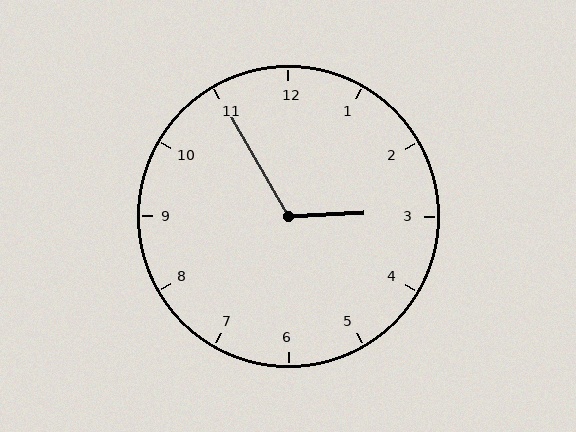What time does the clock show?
2:55.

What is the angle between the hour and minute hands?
Approximately 118 degrees.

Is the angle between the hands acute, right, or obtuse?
It is obtuse.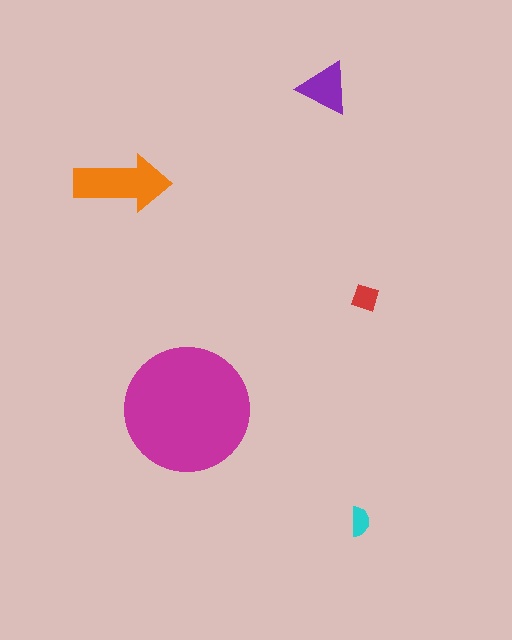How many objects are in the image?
There are 5 objects in the image.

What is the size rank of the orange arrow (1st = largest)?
2nd.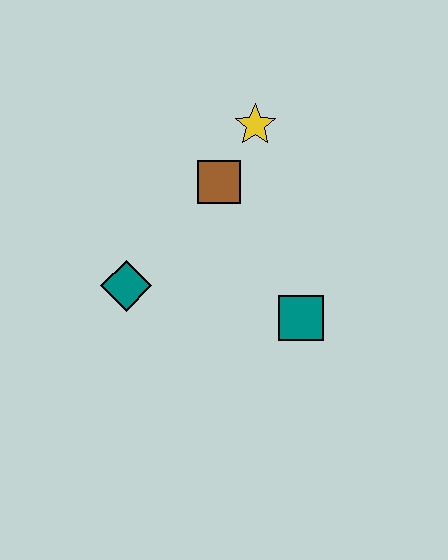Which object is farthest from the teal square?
The yellow star is farthest from the teal square.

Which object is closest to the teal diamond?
The brown square is closest to the teal diamond.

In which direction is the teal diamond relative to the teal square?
The teal diamond is to the left of the teal square.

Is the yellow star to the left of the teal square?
Yes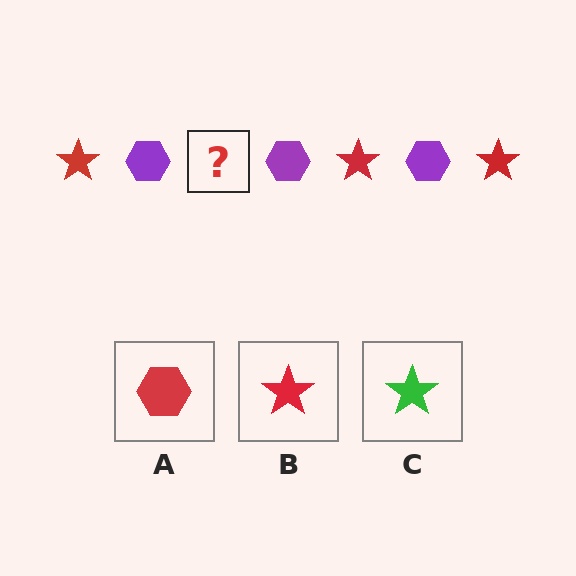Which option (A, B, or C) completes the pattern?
B.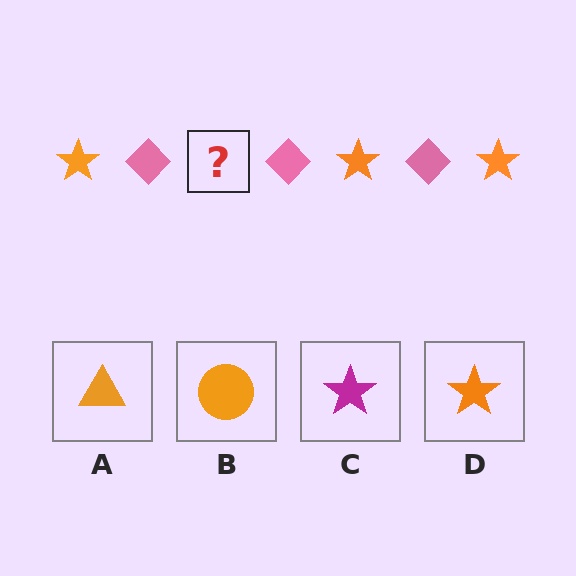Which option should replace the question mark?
Option D.